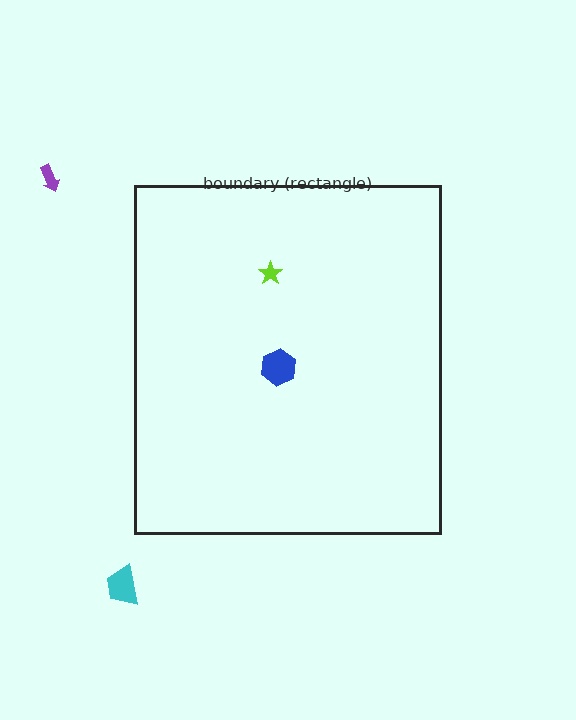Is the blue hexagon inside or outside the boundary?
Inside.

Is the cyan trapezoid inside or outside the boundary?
Outside.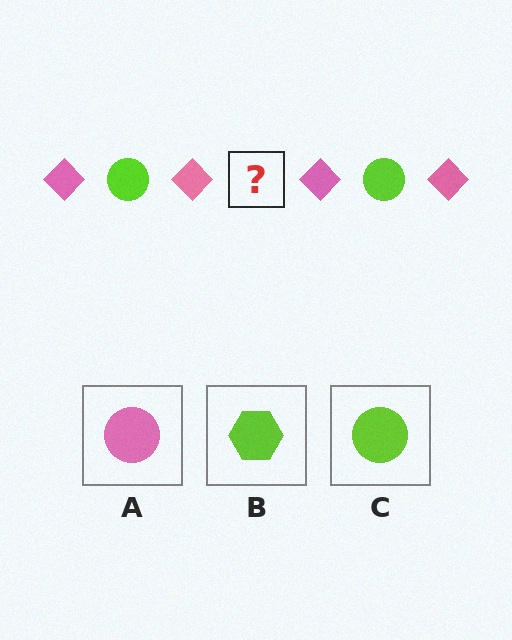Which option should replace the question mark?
Option C.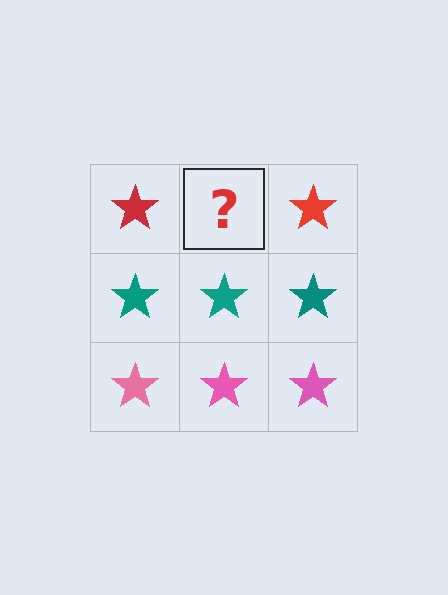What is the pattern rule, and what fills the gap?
The rule is that each row has a consistent color. The gap should be filled with a red star.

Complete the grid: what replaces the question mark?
The question mark should be replaced with a red star.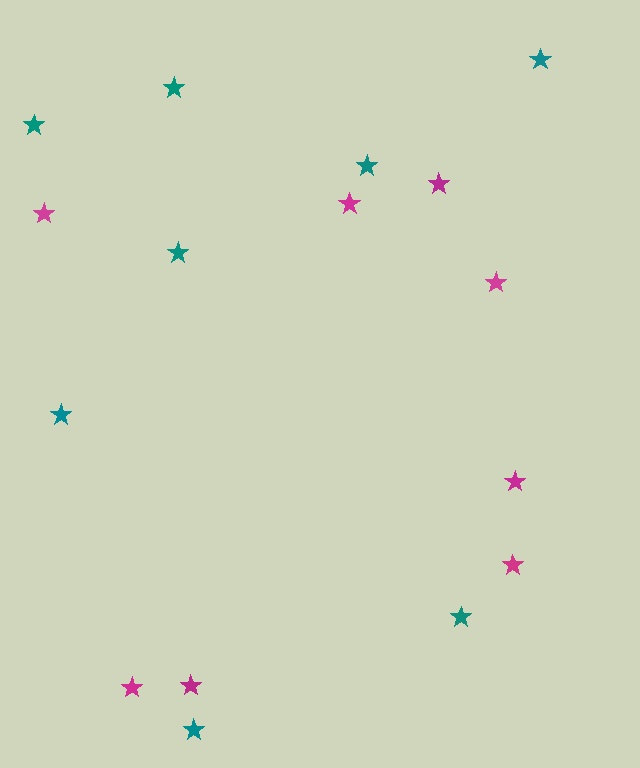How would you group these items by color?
There are 2 groups: one group of magenta stars (8) and one group of teal stars (8).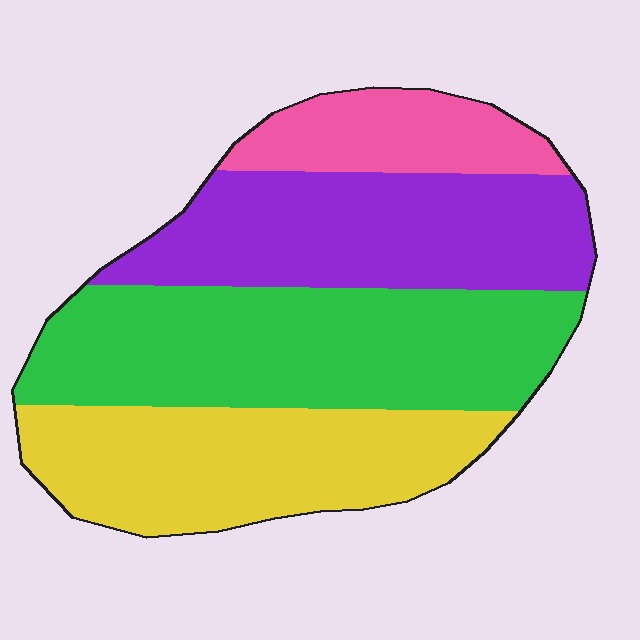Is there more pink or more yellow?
Yellow.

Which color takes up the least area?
Pink, at roughly 10%.